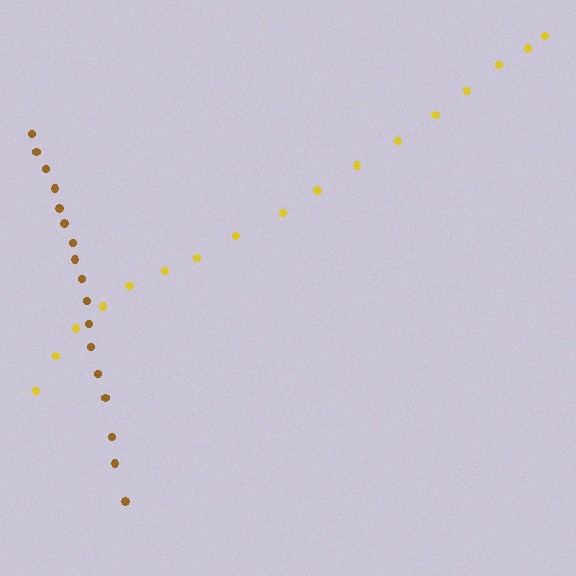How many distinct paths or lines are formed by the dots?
There are 2 distinct paths.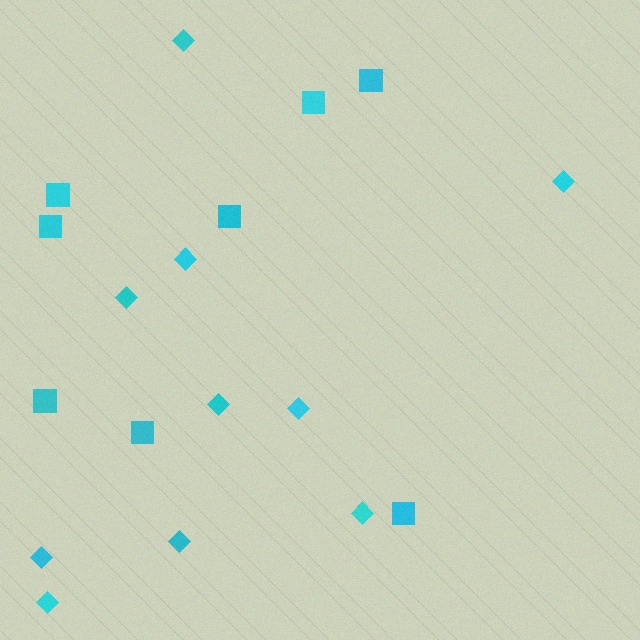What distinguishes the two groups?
There are 2 groups: one group of diamonds (10) and one group of squares (8).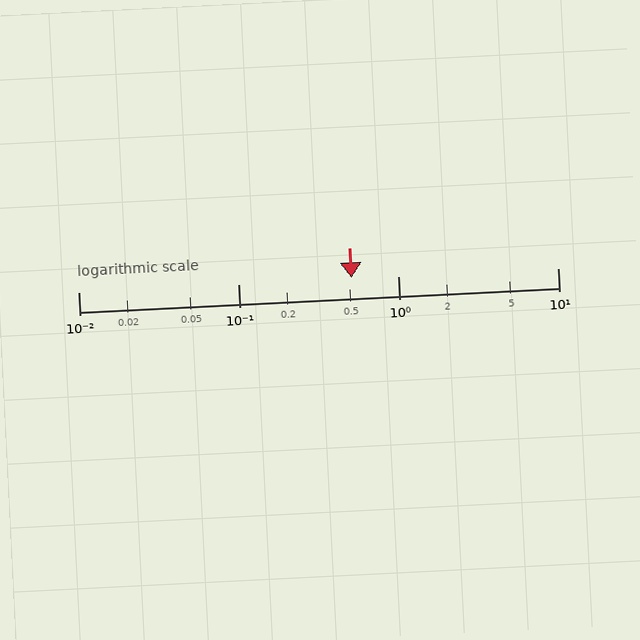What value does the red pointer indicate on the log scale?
The pointer indicates approximately 0.51.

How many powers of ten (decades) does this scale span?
The scale spans 3 decades, from 0.01 to 10.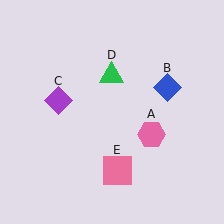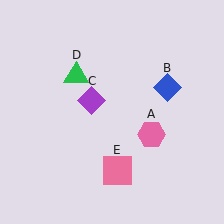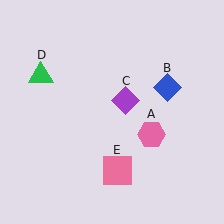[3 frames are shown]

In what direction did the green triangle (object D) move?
The green triangle (object D) moved left.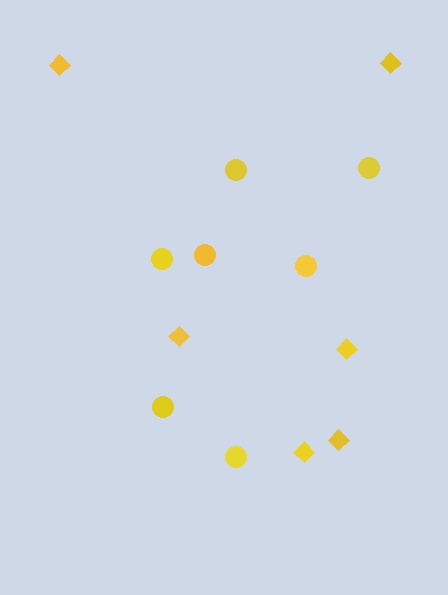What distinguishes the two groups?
There are 2 groups: one group of circles (7) and one group of diamonds (6).